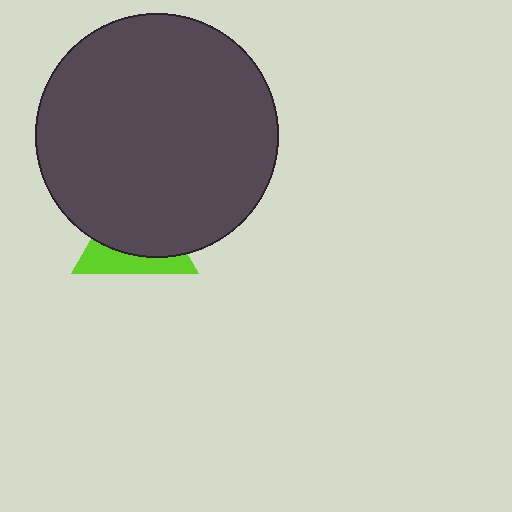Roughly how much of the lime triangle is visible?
A small part of it is visible (roughly 34%).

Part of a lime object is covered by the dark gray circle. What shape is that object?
It is a triangle.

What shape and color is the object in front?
The object in front is a dark gray circle.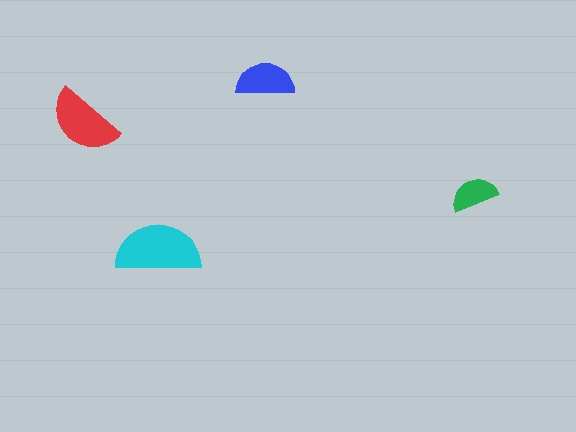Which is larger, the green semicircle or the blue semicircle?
The blue one.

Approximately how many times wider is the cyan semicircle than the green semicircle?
About 2 times wider.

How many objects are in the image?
There are 4 objects in the image.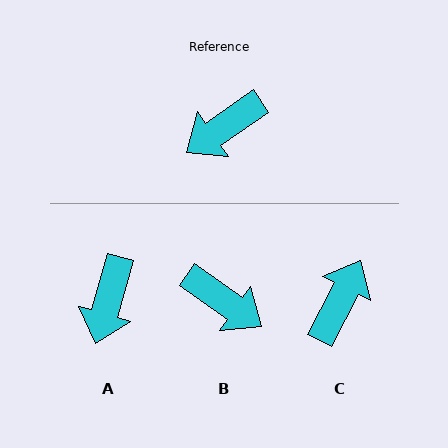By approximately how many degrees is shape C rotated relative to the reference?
Approximately 152 degrees clockwise.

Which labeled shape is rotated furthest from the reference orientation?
C, about 152 degrees away.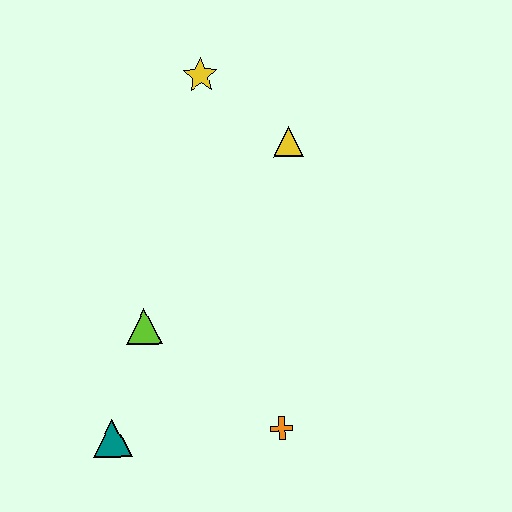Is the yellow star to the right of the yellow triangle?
No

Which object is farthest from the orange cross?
The yellow star is farthest from the orange cross.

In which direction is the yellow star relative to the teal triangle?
The yellow star is above the teal triangle.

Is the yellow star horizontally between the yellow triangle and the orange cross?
No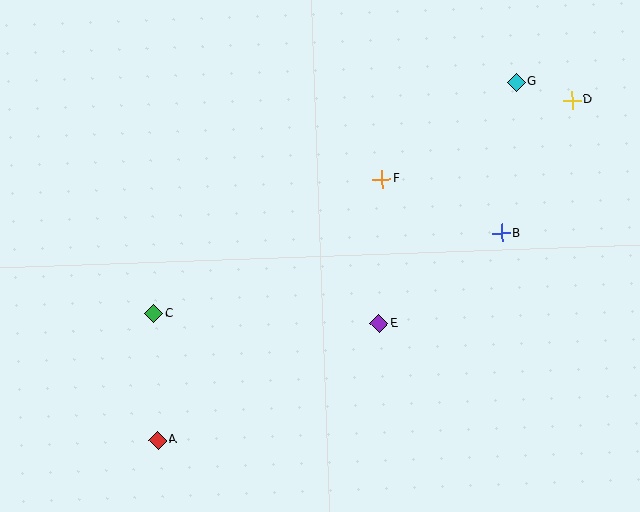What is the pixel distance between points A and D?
The distance between A and D is 536 pixels.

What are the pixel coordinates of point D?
Point D is at (572, 100).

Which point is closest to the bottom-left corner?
Point A is closest to the bottom-left corner.